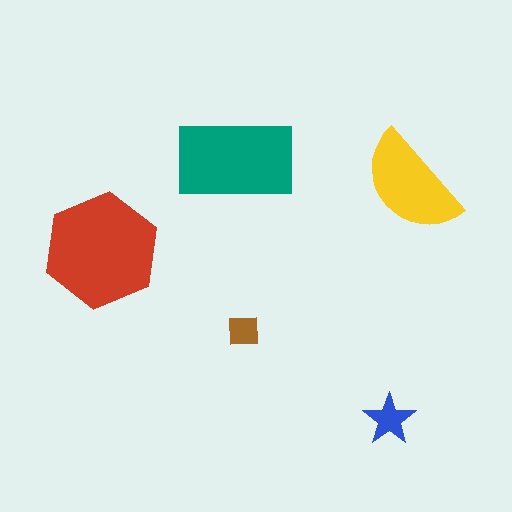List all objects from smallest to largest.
The brown square, the blue star, the yellow semicircle, the teal rectangle, the red hexagon.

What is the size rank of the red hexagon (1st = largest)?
1st.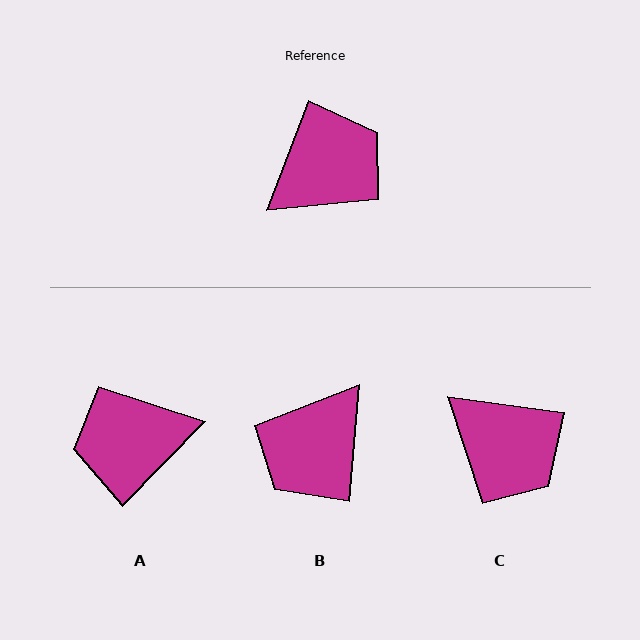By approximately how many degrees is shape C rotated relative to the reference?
Approximately 77 degrees clockwise.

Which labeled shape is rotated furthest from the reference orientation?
B, about 164 degrees away.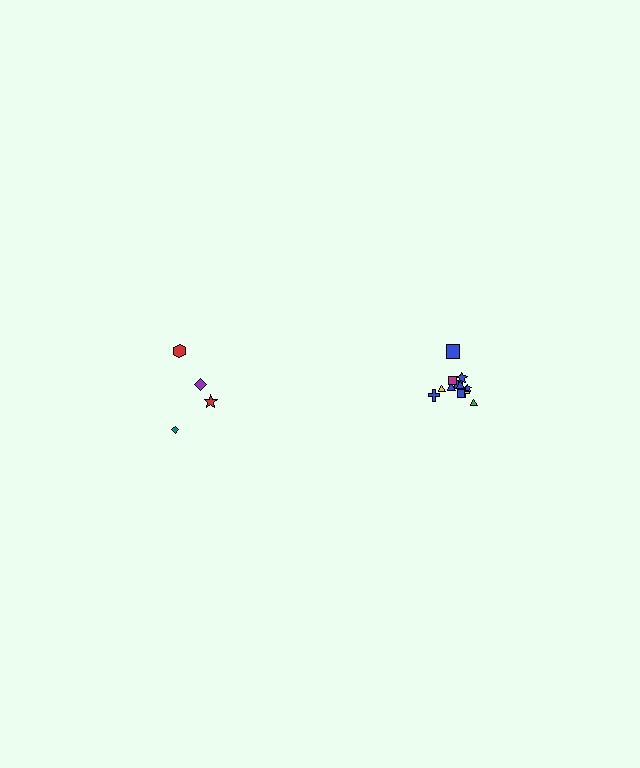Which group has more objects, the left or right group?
The right group.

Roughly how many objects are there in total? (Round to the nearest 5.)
Roughly 15 objects in total.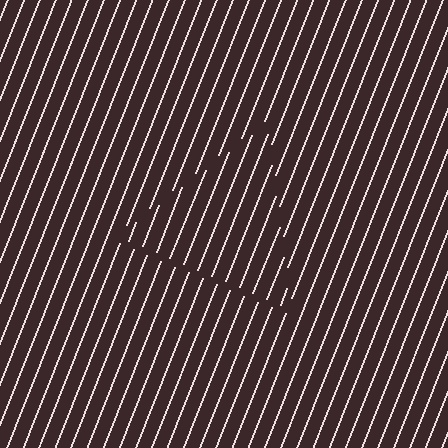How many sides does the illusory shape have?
3 sides — the line-ends trace a triangle.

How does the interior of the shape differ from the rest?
The interior of the shape contains the same grating, shifted by half a period — the contour is defined by the phase discontinuity where line-ends from the inner and outer gratings abut.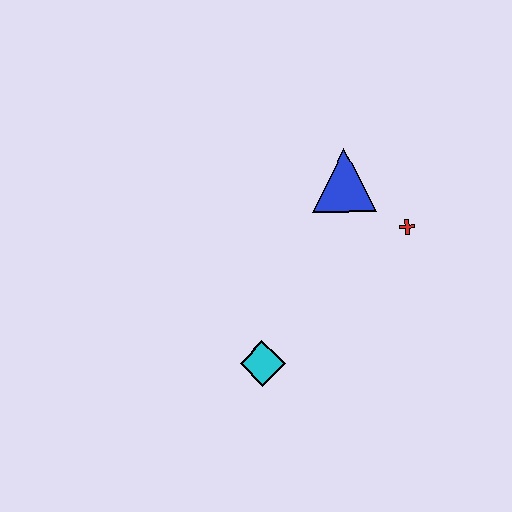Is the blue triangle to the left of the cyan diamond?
No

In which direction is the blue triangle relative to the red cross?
The blue triangle is to the left of the red cross.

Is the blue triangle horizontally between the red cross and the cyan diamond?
Yes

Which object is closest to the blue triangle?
The red cross is closest to the blue triangle.